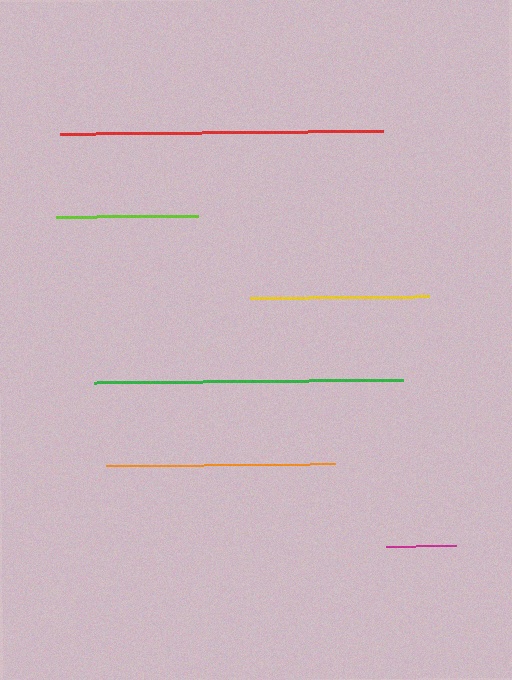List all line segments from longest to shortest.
From longest to shortest: red, green, orange, yellow, lime, magenta.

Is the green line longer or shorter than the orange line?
The green line is longer than the orange line.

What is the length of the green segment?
The green segment is approximately 309 pixels long.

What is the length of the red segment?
The red segment is approximately 323 pixels long.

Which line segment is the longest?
The red line is the longest at approximately 323 pixels.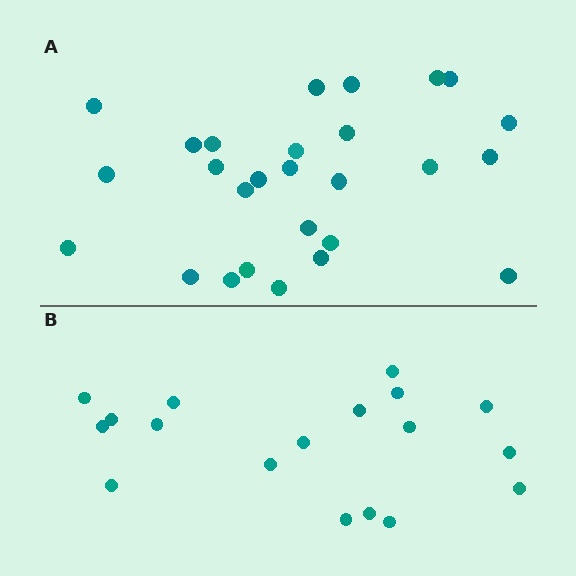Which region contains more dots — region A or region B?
Region A (the top region) has more dots.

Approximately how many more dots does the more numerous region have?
Region A has roughly 8 or so more dots than region B.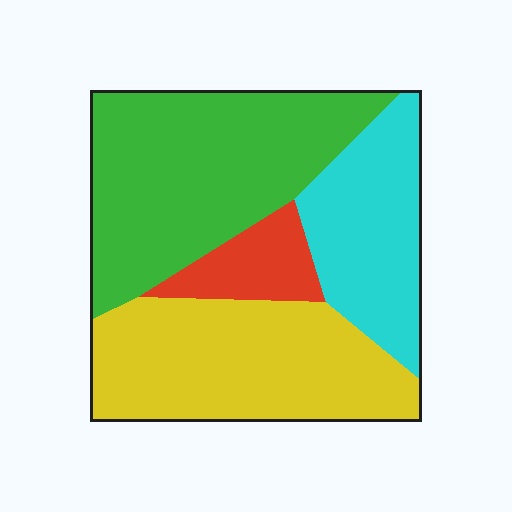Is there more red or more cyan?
Cyan.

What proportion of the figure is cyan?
Cyan covers roughly 20% of the figure.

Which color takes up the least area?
Red, at roughly 10%.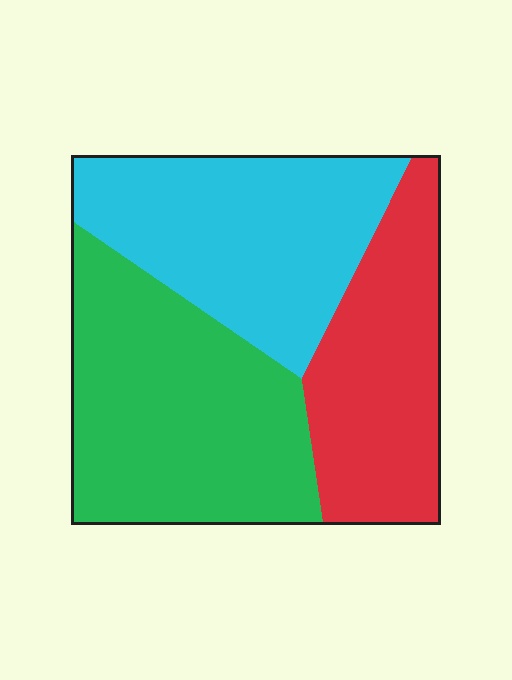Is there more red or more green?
Green.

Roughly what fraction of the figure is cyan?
Cyan covers roughly 35% of the figure.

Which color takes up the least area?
Red, at roughly 25%.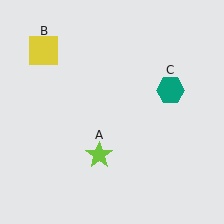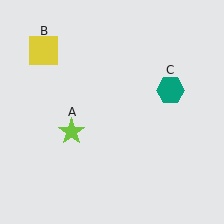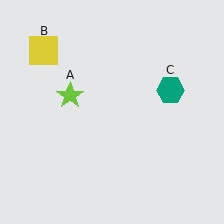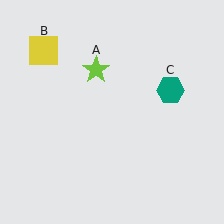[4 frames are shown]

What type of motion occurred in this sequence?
The lime star (object A) rotated clockwise around the center of the scene.